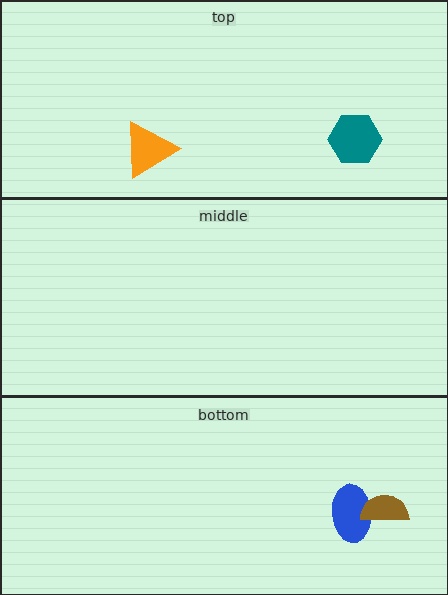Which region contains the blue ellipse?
The bottom region.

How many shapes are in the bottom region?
2.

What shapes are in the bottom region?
The blue ellipse, the brown semicircle.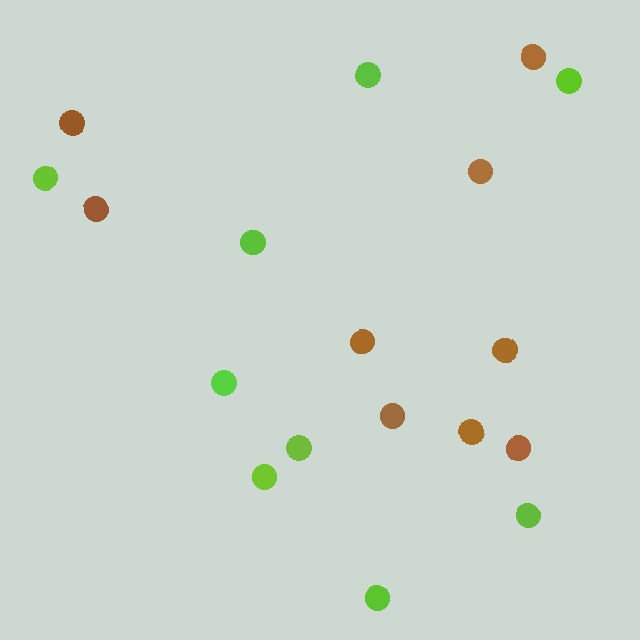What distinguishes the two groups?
There are 2 groups: one group of lime circles (9) and one group of brown circles (9).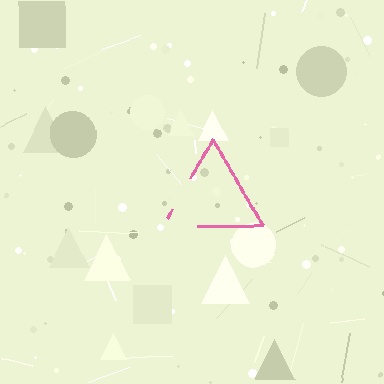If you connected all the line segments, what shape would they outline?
They would outline a triangle.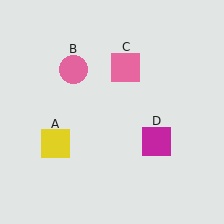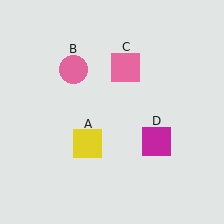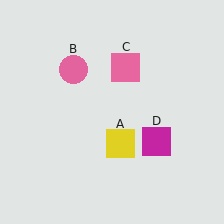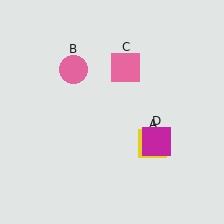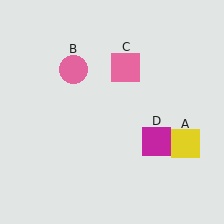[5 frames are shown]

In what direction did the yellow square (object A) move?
The yellow square (object A) moved right.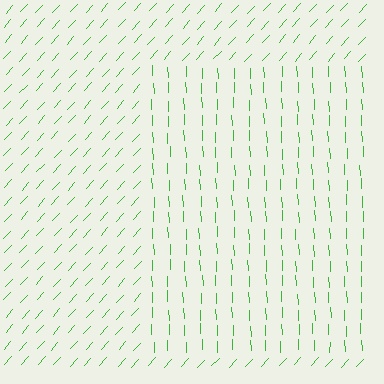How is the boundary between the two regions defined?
The boundary is defined purely by a change in line orientation (approximately 45 degrees difference). All lines are the same color and thickness.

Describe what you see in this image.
The image is filled with small green line segments. A rectangle region in the image has lines oriented differently from the surrounding lines, creating a visible texture boundary.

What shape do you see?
I see a rectangle.